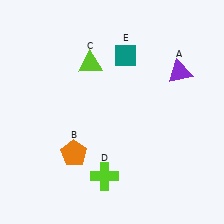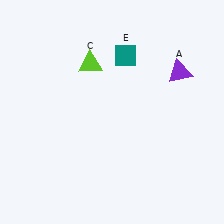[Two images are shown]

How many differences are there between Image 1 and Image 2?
There are 2 differences between the two images.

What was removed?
The lime cross (D), the orange pentagon (B) were removed in Image 2.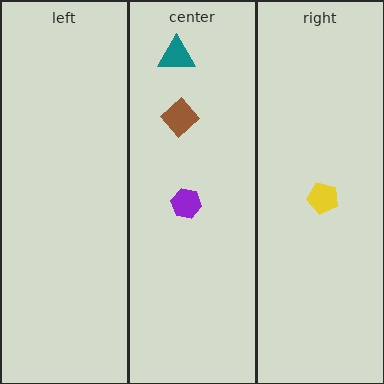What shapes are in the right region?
The yellow pentagon.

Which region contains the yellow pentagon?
The right region.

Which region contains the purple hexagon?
The center region.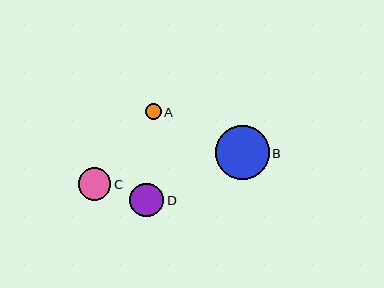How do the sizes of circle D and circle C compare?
Circle D and circle C are approximately the same size.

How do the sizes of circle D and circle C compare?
Circle D and circle C are approximately the same size.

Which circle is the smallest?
Circle A is the smallest with a size of approximately 15 pixels.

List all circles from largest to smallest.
From largest to smallest: B, D, C, A.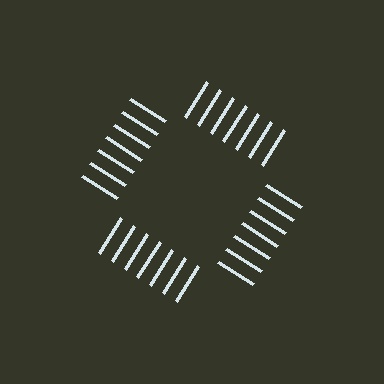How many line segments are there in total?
28 — 7 along each of the 4 edges.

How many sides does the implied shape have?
4 sides — the line-ends trace a square.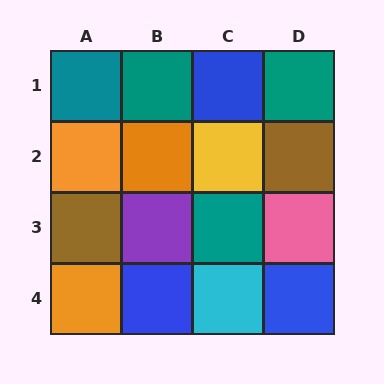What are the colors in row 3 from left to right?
Brown, purple, teal, pink.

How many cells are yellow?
1 cell is yellow.